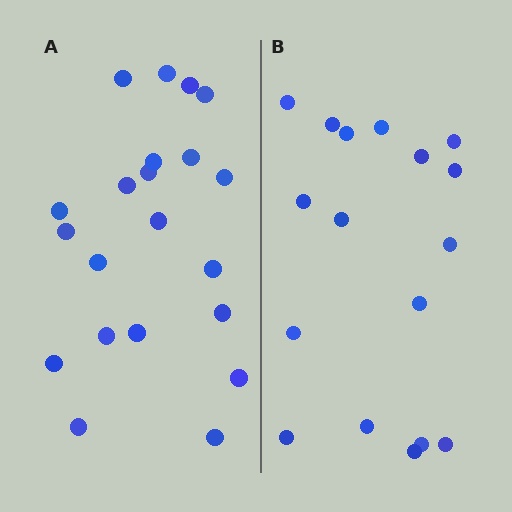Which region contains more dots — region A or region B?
Region A (the left region) has more dots.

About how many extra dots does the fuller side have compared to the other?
Region A has about 4 more dots than region B.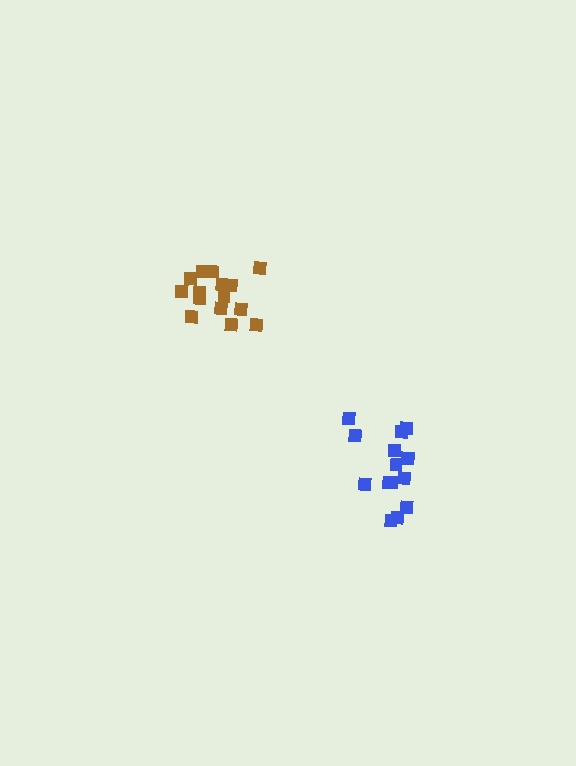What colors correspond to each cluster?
The clusters are colored: blue, brown.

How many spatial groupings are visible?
There are 2 spatial groupings.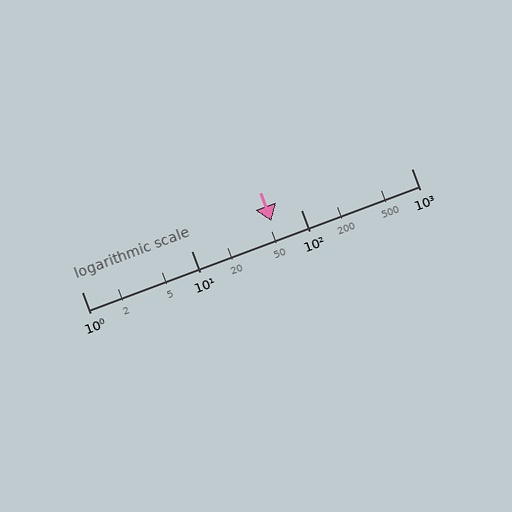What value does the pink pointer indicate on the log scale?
The pointer indicates approximately 53.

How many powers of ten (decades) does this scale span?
The scale spans 3 decades, from 1 to 1000.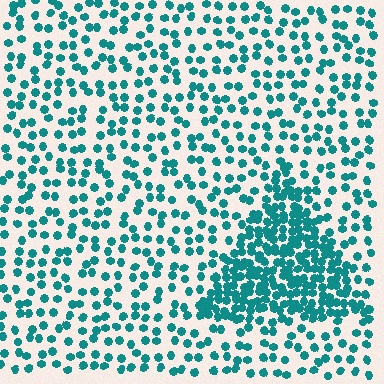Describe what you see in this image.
The image contains small teal elements arranged at two different densities. A triangle-shaped region is visible where the elements are more densely packed than the surrounding area.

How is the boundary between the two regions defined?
The boundary is defined by a change in element density (approximately 2.6x ratio). All elements are the same color, size, and shape.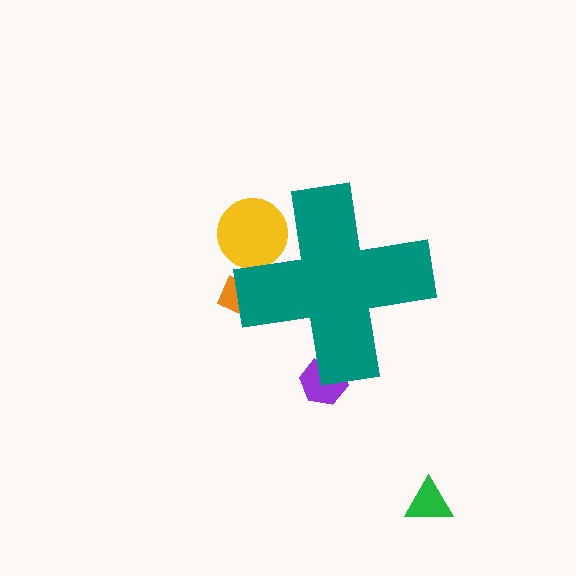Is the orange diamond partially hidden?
Yes, the orange diamond is partially hidden behind the teal cross.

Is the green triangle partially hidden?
No, the green triangle is fully visible.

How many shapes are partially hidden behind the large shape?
3 shapes are partially hidden.